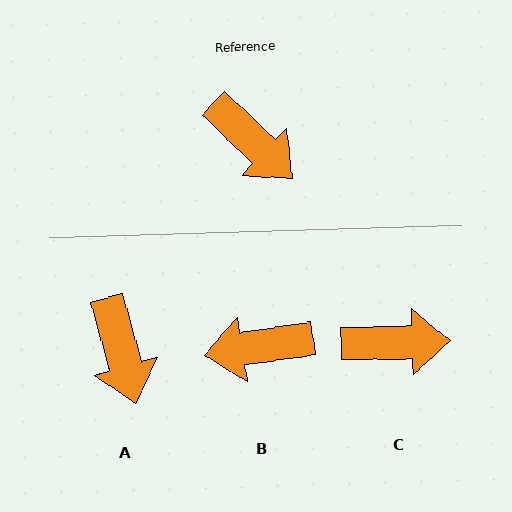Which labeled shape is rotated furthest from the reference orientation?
B, about 127 degrees away.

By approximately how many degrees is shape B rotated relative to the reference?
Approximately 127 degrees clockwise.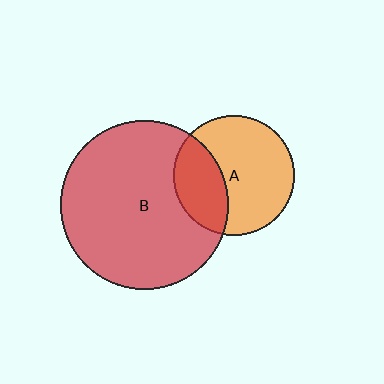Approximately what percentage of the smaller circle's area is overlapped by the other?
Approximately 35%.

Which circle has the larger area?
Circle B (red).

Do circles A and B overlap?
Yes.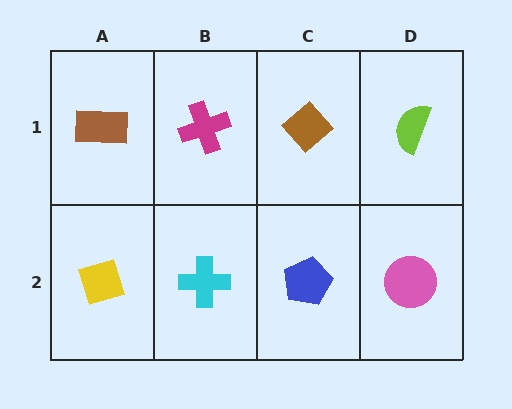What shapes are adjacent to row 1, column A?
A yellow diamond (row 2, column A), a magenta cross (row 1, column B).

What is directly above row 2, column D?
A lime semicircle.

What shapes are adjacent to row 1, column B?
A cyan cross (row 2, column B), a brown rectangle (row 1, column A), a brown diamond (row 1, column C).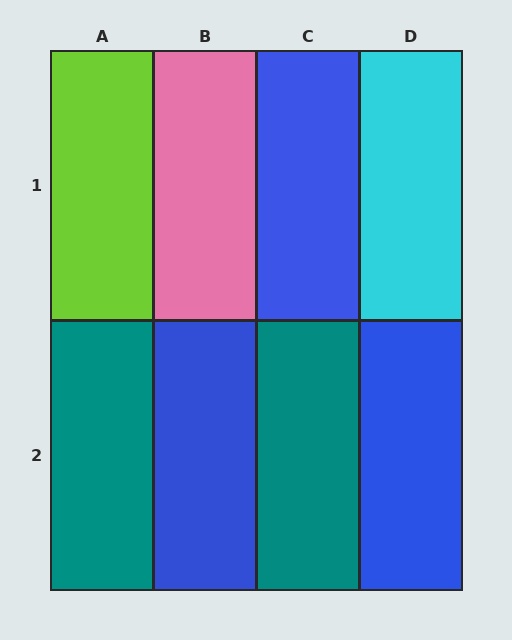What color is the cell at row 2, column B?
Blue.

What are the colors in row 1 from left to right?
Lime, pink, blue, cyan.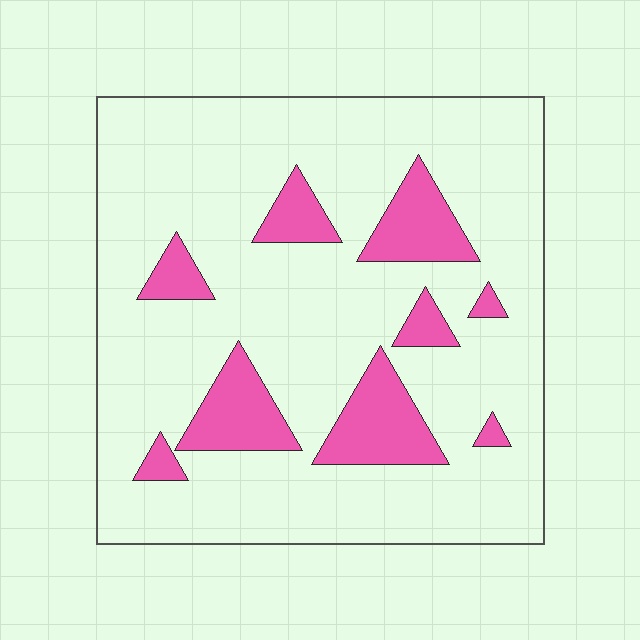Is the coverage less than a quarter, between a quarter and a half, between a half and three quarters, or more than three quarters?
Less than a quarter.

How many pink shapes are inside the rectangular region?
9.